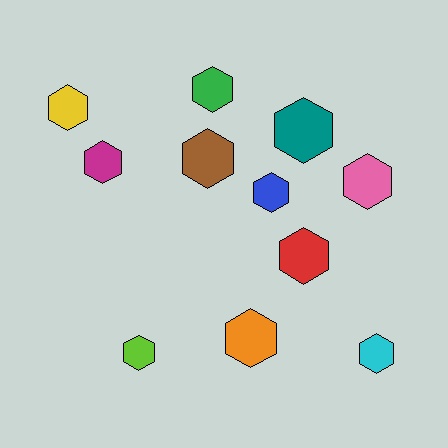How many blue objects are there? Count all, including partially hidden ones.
There is 1 blue object.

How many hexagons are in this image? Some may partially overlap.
There are 11 hexagons.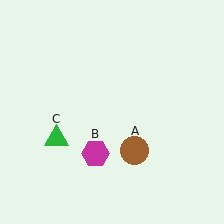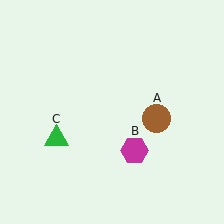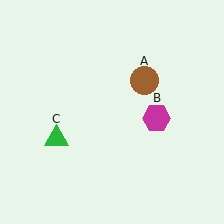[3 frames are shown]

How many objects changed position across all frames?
2 objects changed position: brown circle (object A), magenta hexagon (object B).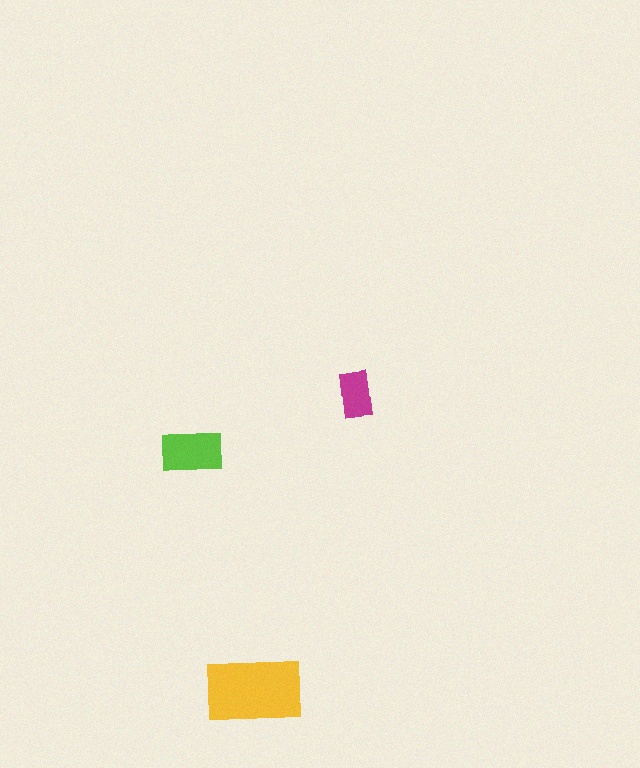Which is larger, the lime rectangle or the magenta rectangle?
The lime one.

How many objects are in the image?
There are 3 objects in the image.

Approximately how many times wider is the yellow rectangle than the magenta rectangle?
About 2 times wider.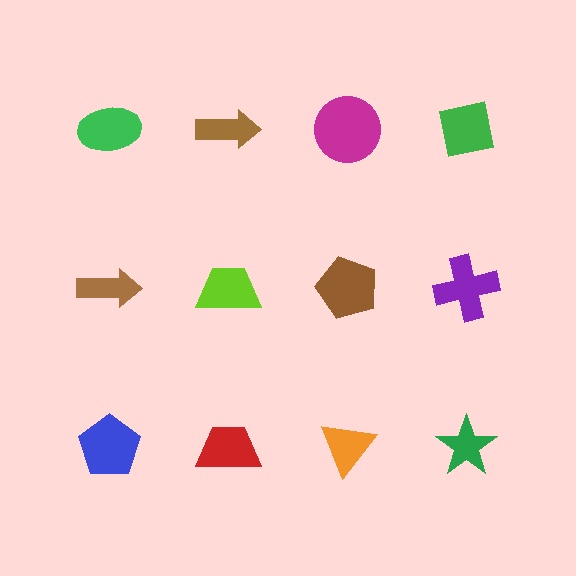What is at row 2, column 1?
A brown arrow.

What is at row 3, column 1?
A blue pentagon.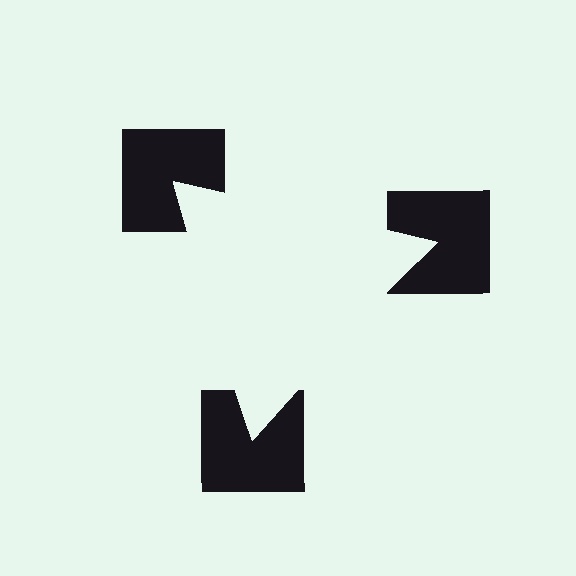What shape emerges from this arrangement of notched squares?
An illusory triangle — its edges are inferred from the aligned wedge cuts in the notched squares, not physically drawn.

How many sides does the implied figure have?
3 sides.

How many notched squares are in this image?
There are 3 — one at each vertex of the illusory triangle.